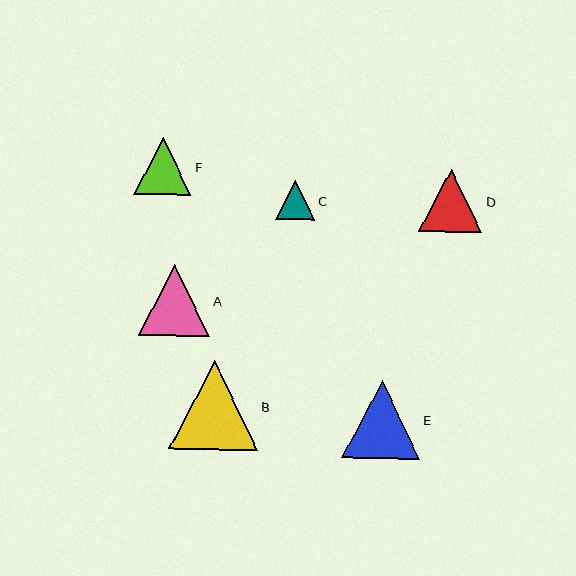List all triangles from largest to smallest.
From largest to smallest: B, E, A, D, F, C.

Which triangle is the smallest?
Triangle C is the smallest with a size of approximately 39 pixels.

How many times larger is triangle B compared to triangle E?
Triangle B is approximately 1.1 times the size of triangle E.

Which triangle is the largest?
Triangle B is the largest with a size of approximately 89 pixels.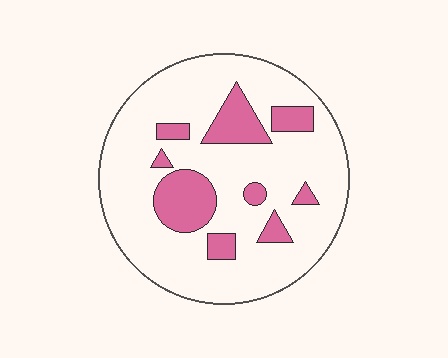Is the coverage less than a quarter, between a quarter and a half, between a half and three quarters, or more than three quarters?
Less than a quarter.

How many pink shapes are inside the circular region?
9.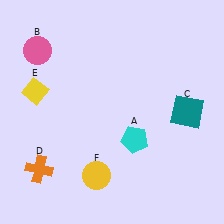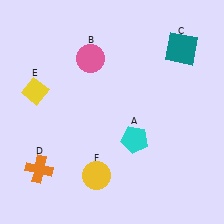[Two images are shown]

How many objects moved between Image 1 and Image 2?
2 objects moved between the two images.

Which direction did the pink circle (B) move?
The pink circle (B) moved right.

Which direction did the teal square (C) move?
The teal square (C) moved up.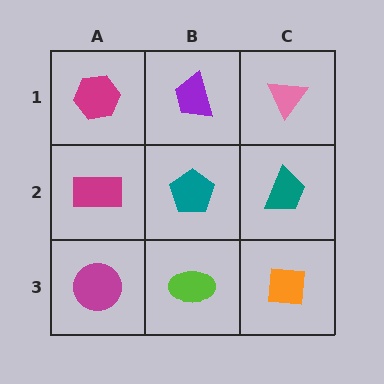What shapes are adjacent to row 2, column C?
A pink triangle (row 1, column C), an orange square (row 3, column C), a teal pentagon (row 2, column B).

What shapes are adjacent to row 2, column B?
A purple trapezoid (row 1, column B), a lime ellipse (row 3, column B), a magenta rectangle (row 2, column A), a teal trapezoid (row 2, column C).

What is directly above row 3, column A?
A magenta rectangle.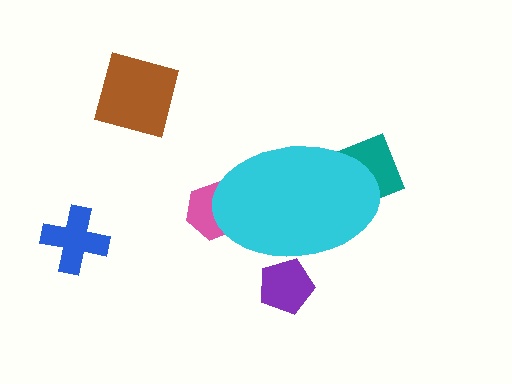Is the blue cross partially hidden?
No, the blue cross is fully visible.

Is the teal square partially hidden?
Yes, the teal square is partially hidden behind the cyan ellipse.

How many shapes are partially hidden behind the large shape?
3 shapes are partially hidden.